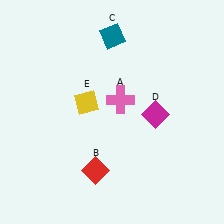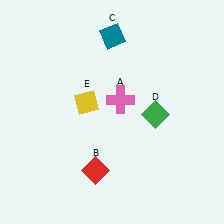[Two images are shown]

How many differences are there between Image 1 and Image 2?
There is 1 difference between the two images.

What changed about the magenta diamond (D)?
In Image 1, D is magenta. In Image 2, it changed to green.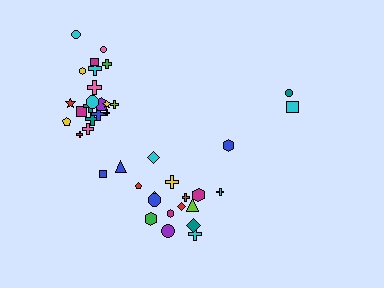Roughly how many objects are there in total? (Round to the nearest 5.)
Roughly 40 objects in total.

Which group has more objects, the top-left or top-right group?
The top-left group.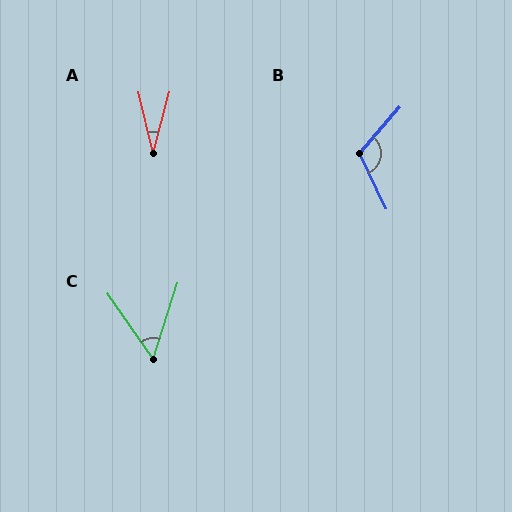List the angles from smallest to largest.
A (28°), C (53°), B (114°).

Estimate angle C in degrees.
Approximately 53 degrees.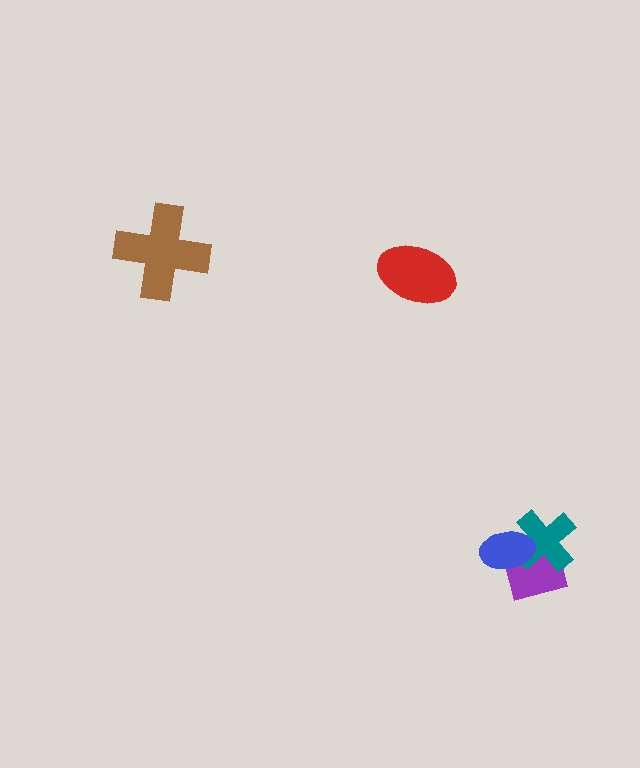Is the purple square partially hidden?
Yes, it is partially covered by another shape.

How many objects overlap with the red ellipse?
0 objects overlap with the red ellipse.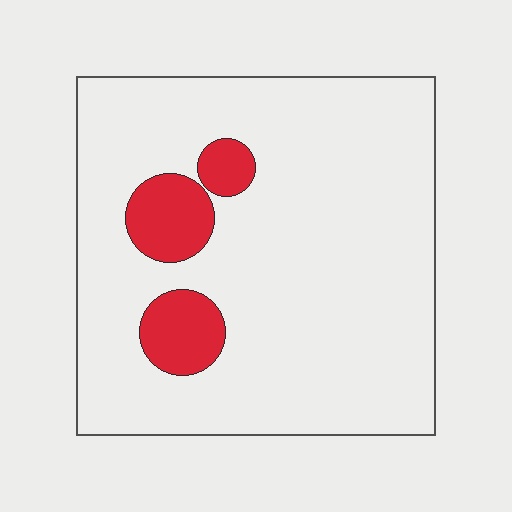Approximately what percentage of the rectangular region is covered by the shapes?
Approximately 10%.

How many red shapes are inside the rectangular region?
3.